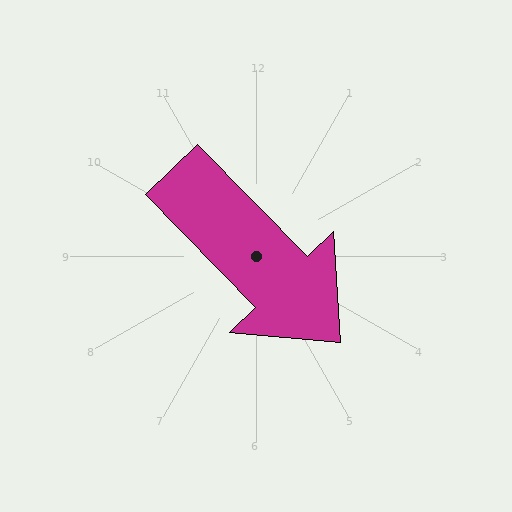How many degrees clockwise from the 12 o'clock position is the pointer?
Approximately 136 degrees.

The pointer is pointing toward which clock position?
Roughly 5 o'clock.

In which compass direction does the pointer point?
Southeast.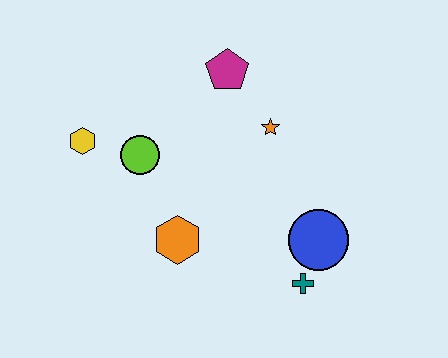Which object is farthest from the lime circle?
The teal cross is farthest from the lime circle.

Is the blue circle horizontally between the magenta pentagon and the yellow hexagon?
No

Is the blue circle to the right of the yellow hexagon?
Yes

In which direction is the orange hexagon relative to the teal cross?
The orange hexagon is to the left of the teal cross.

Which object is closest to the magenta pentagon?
The orange star is closest to the magenta pentagon.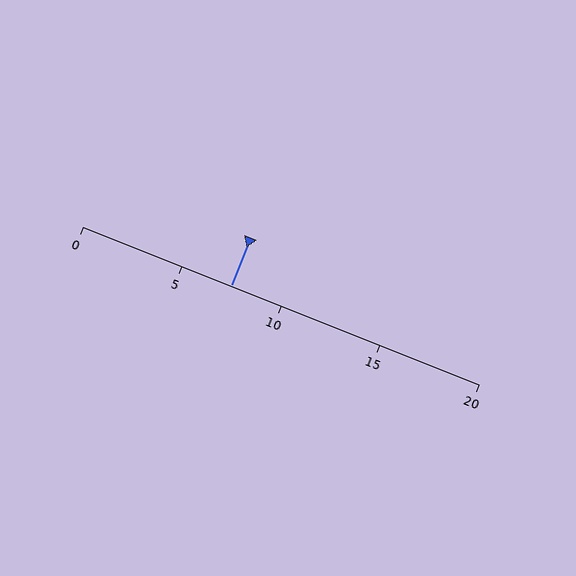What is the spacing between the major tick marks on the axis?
The major ticks are spaced 5 apart.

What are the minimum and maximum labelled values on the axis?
The axis runs from 0 to 20.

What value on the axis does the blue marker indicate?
The marker indicates approximately 7.5.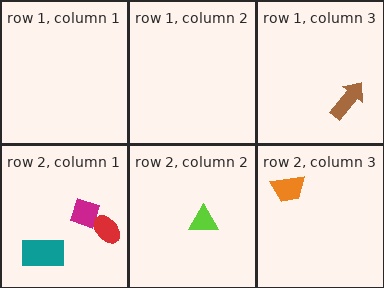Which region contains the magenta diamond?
The row 2, column 1 region.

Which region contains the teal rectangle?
The row 2, column 1 region.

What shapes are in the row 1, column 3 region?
The brown arrow.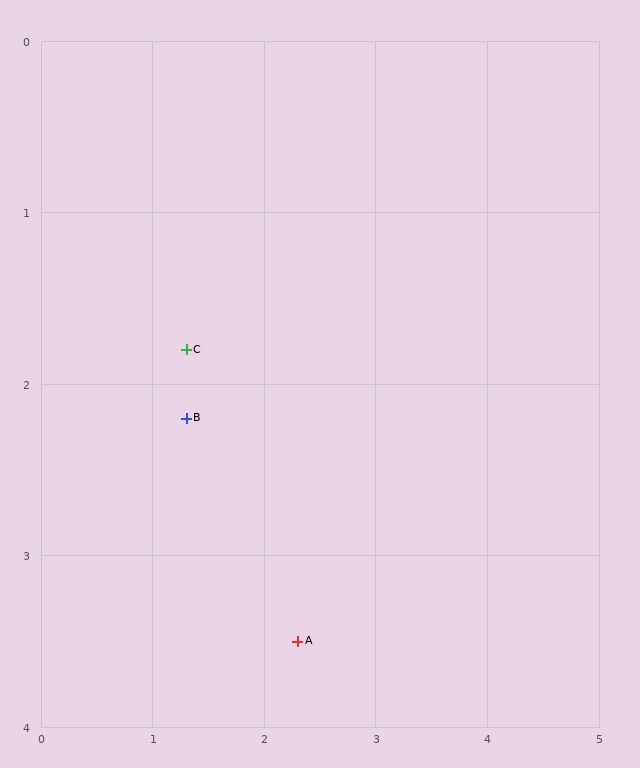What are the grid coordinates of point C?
Point C is at approximately (1.3, 1.8).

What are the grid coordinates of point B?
Point B is at approximately (1.3, 2.2).